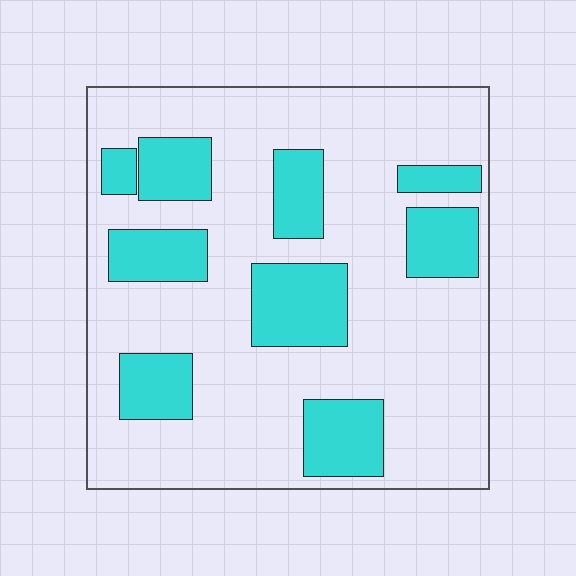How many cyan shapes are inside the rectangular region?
9.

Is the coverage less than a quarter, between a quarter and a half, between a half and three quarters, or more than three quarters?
Between a quarter and a half.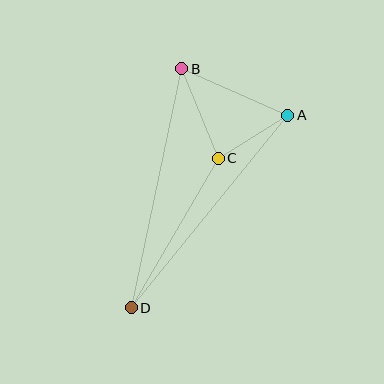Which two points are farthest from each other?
Points A and D are farthest from each other.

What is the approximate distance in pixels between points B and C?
The distance between B and C is approximately 97 pixels.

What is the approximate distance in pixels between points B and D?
The distance between B and D is approximately 245 pixels.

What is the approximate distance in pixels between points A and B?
The distance between A and B is approximately 116 pixels.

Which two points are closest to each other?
Points A and C are closest to each other.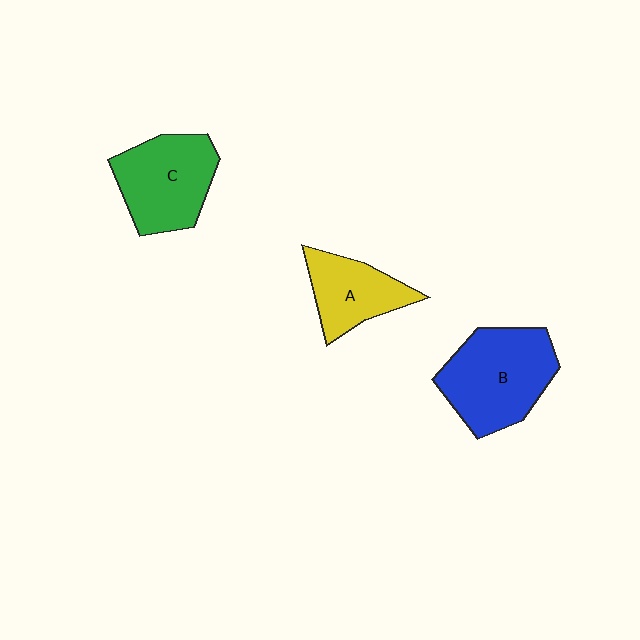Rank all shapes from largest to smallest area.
From largest to smallest: B (blue), C (green), A (yellow).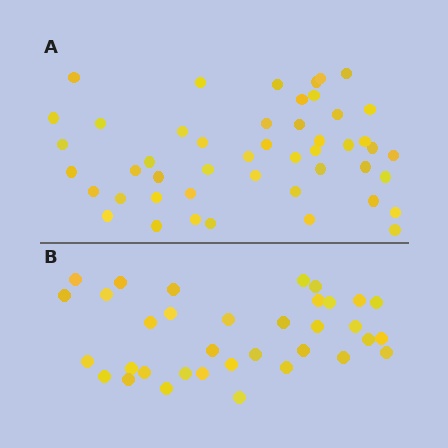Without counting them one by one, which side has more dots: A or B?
Region A (the top region) has more dots.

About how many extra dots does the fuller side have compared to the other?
Region A has approximately 15 more dots than region B.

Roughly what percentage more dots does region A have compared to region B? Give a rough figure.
About 35% more.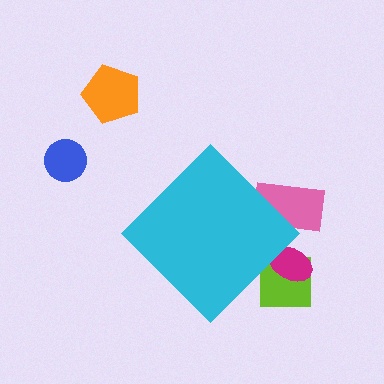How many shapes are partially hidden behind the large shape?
3 shapes are partially hidden.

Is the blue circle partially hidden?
No, the blue circle is fully visible.